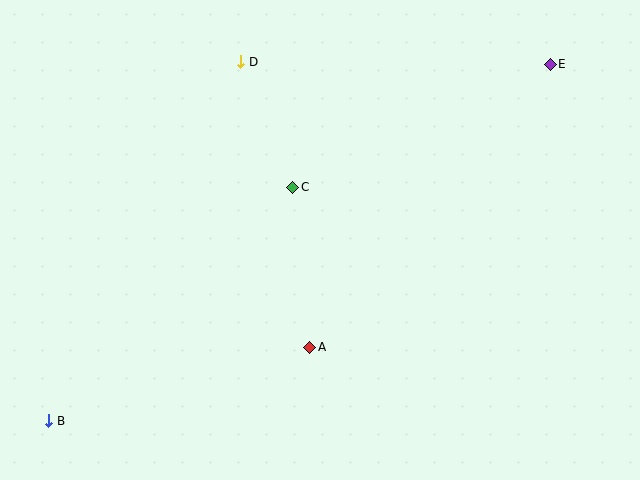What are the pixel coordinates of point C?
Point C is at (293, 187).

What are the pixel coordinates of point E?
Point E is at (550, 64).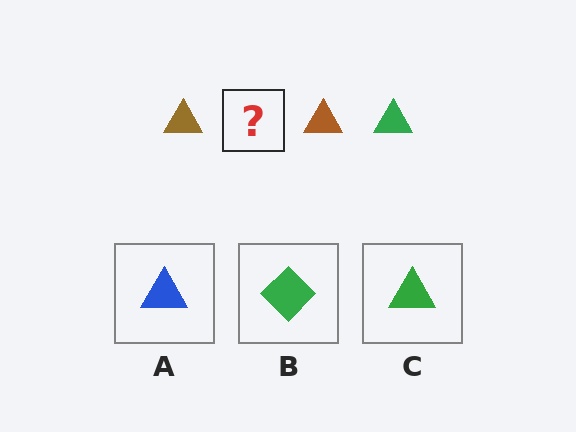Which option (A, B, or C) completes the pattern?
C.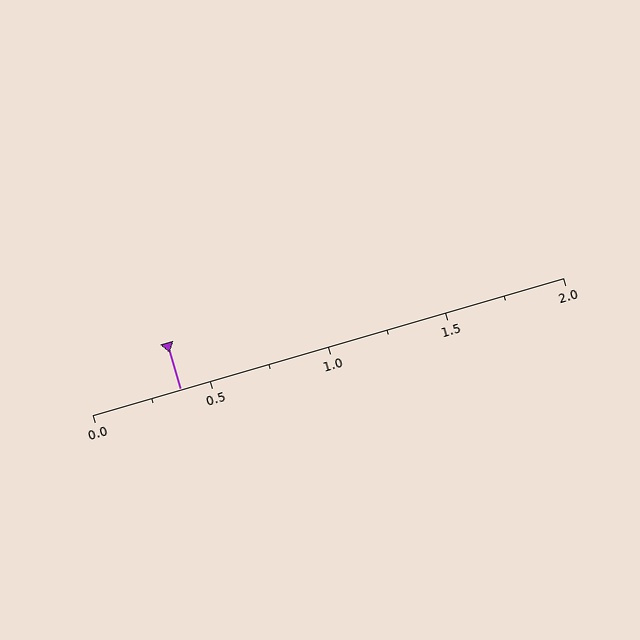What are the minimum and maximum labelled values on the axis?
The axis runs from 0.0 to 2.0.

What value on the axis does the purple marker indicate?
The marker indicates approximately 0.38.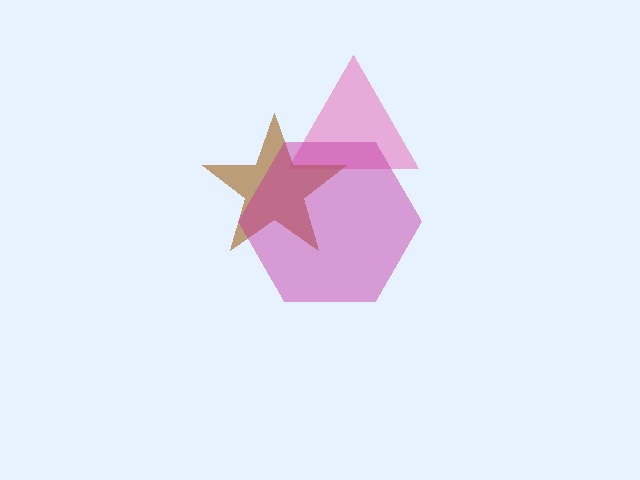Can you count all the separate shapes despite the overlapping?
Yes, there are 3 separate shapes.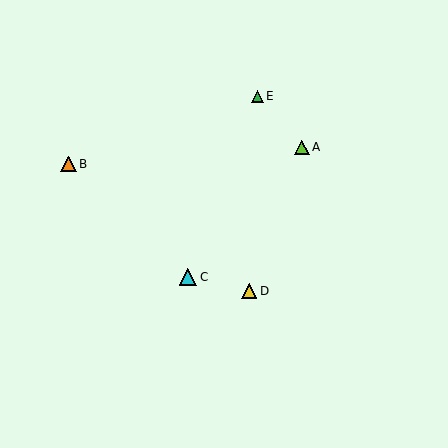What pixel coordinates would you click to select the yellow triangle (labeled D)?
Click at (249, 291) to select the yellow triangle D.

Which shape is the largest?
The cyan triangle (labeled C) is the largest.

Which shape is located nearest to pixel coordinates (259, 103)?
The green triangle (labeled E) at (257, 96) is nearest to that location.